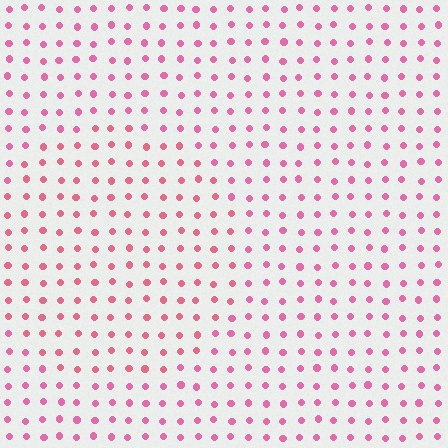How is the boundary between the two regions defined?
The boundary is defined purely by a slight shift in hue (about 18 degrees). Spacing, size, and orientation are identical on both sides.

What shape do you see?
I see a circle.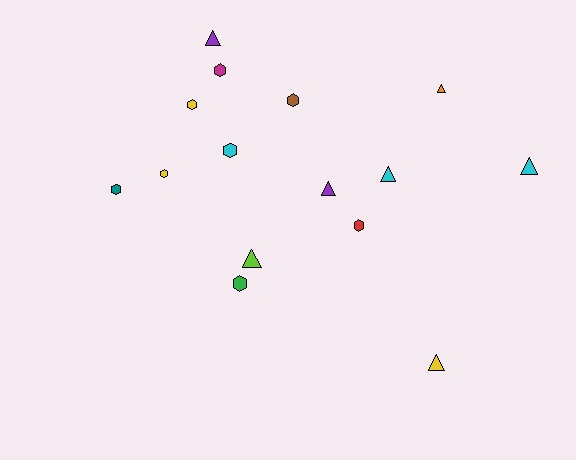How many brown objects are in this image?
There is 1 brown object.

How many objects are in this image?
There are 15 objects.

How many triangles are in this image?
There are 7 triangles.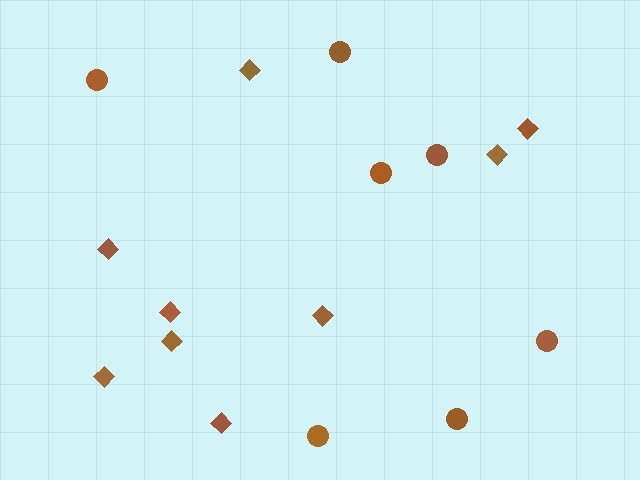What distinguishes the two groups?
There are 2 groups: one group of circles (7) and one group of diamonds (9).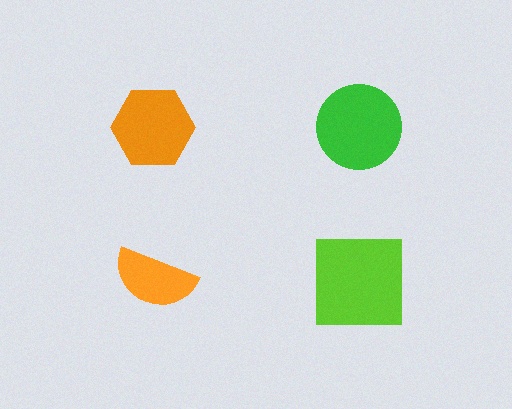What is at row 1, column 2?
A green circle.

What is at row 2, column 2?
A lime square.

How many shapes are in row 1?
2 shapes.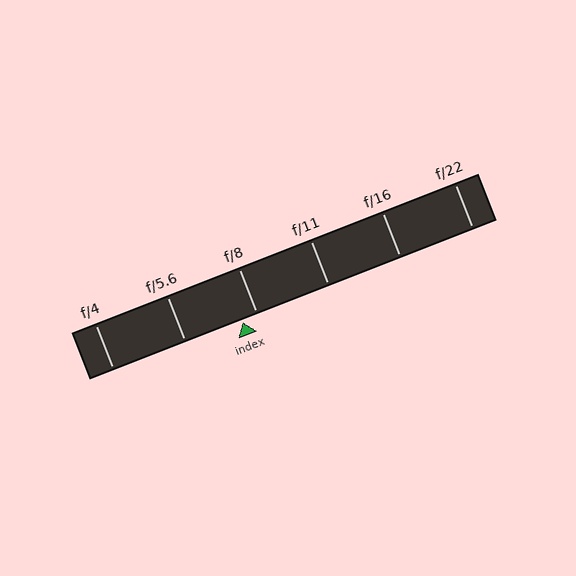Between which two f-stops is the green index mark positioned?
The index mark is between f/5.6 and f/8.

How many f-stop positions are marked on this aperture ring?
There are 6 f-stop positions marked.